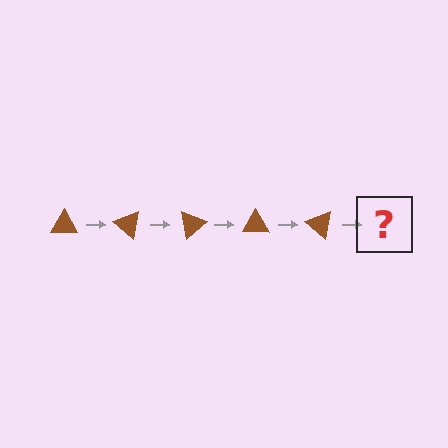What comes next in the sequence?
The next element should be a brown triangle rotated 200 degrees.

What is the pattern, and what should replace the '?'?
The pattern is that the triangle rotates 40 degrees each step. The '?' should be a brown triangle rotated 200 degrees.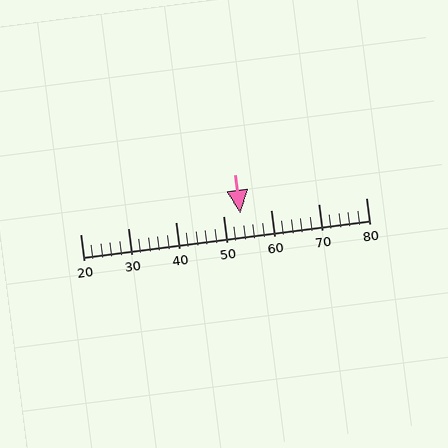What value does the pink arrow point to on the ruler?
The pink arrow points to approximately 54.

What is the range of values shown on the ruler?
The ruler shows values from 20 to 80.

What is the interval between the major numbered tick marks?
The major tick marks are spaced 10 units apart.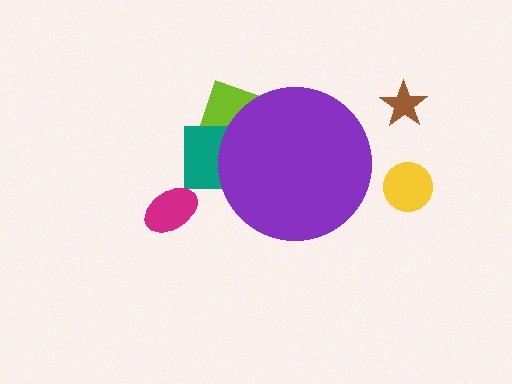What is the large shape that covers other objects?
A purple circle.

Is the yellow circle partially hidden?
No, the yellow circle is fully visible.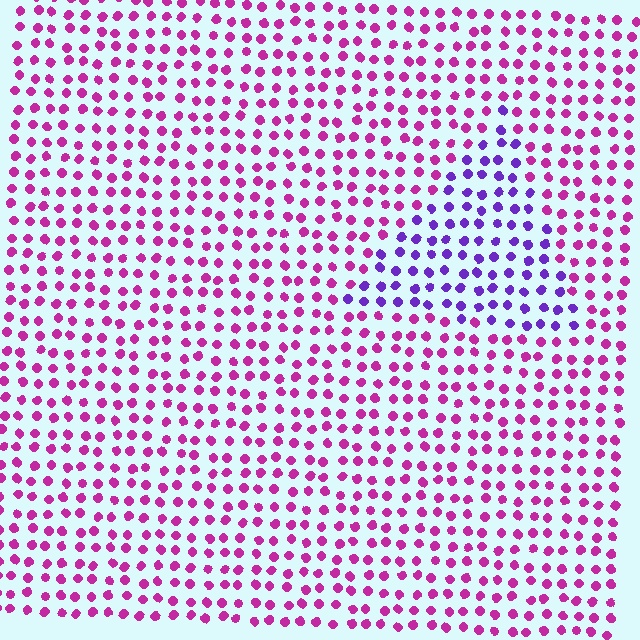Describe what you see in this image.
The image is filled with small magenta elements in a uniform arrangement. A triangle-shaped region is visible where the elements are tinted to a slightly different hue, forming a subtle color boundary.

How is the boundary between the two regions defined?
The boundary is defined purely by a slight shift in hue (about 47 degrees). Spacing, size, and orientation are identical on both sides.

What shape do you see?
I see a triangle.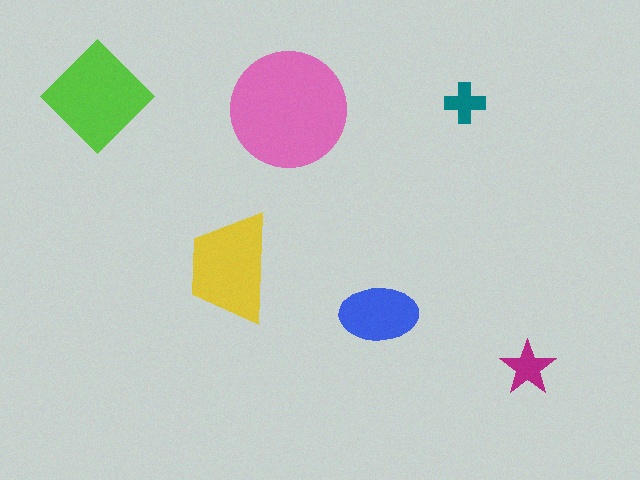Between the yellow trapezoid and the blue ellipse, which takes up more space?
The yellow trapezoid.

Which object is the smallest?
The teal cross.